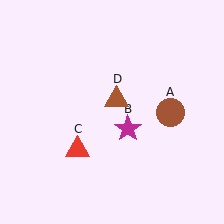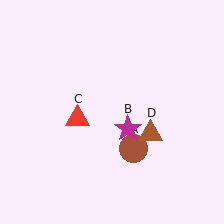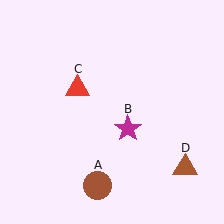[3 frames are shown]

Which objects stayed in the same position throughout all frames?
Magenta star (object B) remained stationary.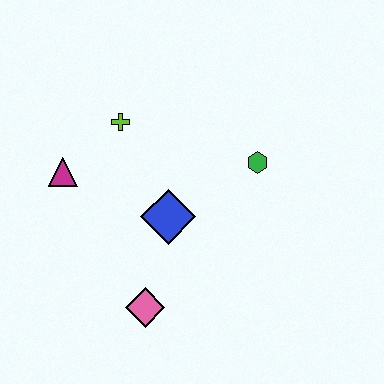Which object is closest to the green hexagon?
The blue diamond is closest to the green hexagon.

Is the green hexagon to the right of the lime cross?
Yes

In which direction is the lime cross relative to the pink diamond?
The lime cross is above the pink diamond.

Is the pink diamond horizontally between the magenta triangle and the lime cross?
No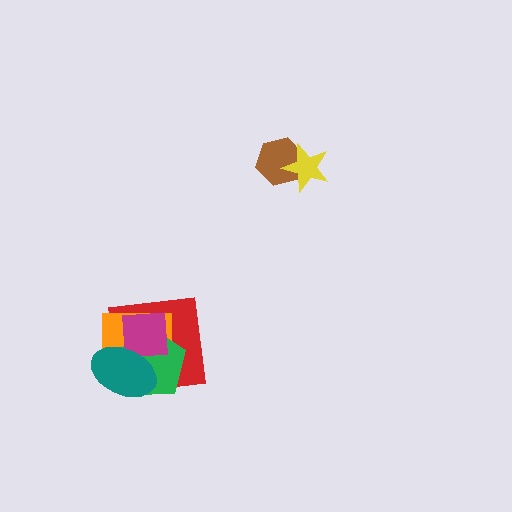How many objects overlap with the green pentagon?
4 objects overlap with the green pentagon.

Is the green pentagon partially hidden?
Yes, it is partially covered by another shape.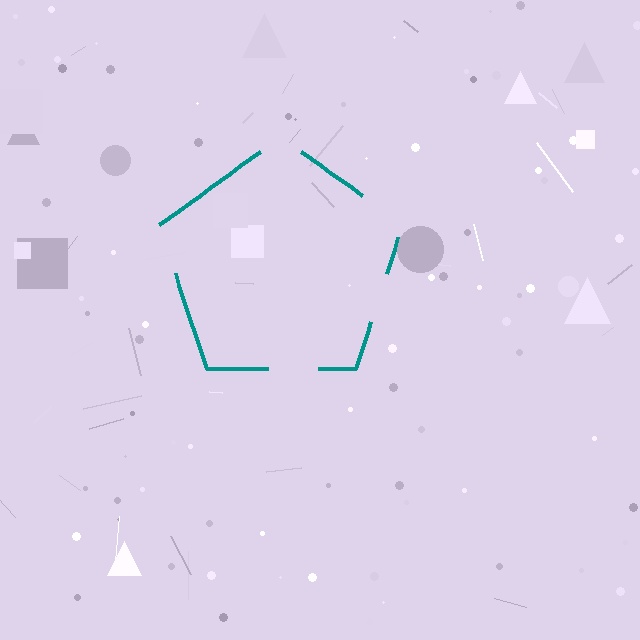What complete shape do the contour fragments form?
The contour fragments form a pentagon.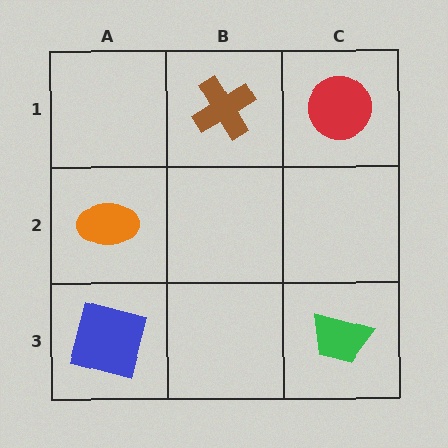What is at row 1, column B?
A brown cross.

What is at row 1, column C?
A red circle.